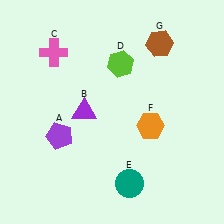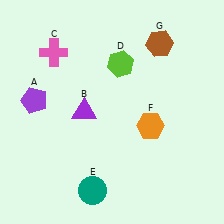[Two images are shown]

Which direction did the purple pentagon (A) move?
The purple pentagon (A) moved up.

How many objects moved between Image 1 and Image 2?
2 objects moved between the two images.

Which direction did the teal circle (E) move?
The teal circle (E) moved left.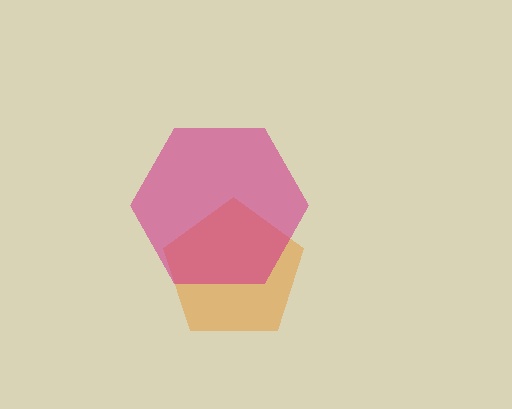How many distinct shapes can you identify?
There are 2 distinct shapes: an orange pentagon, a magenta hexagon.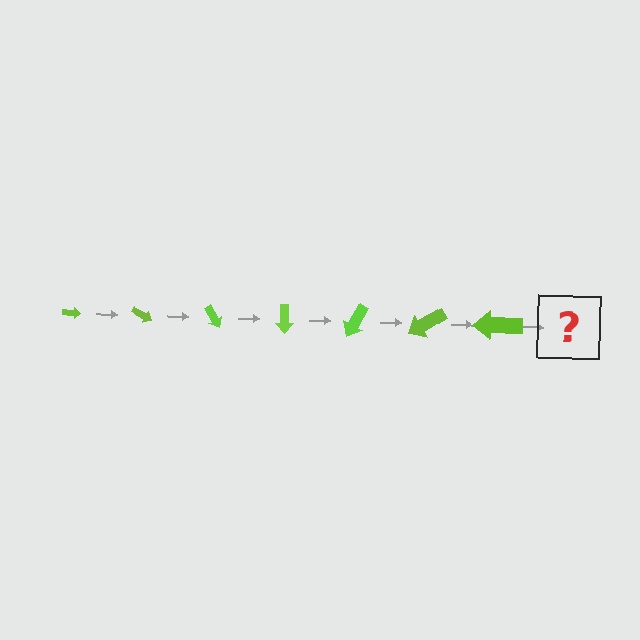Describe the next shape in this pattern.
It should be an arrow, larger than the previous one and rotated 210 degrees from the start.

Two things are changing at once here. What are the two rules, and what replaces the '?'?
The two rules are that the arrow grows larger each step and it rotates 30 degrees each step. The '?' should be an arrow, larger than the previous one and rotated 210 degrees from the start.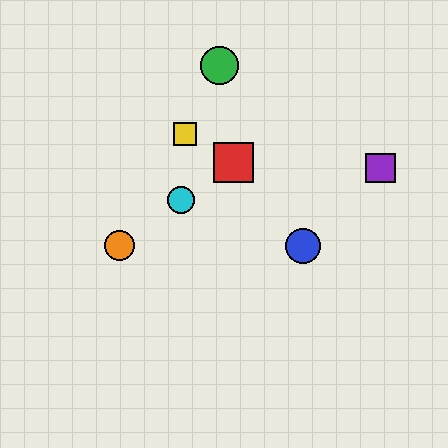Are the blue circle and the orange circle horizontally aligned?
Yes, both are at y≈246.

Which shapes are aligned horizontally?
The blue circle, the orange circle are aligned horizontally.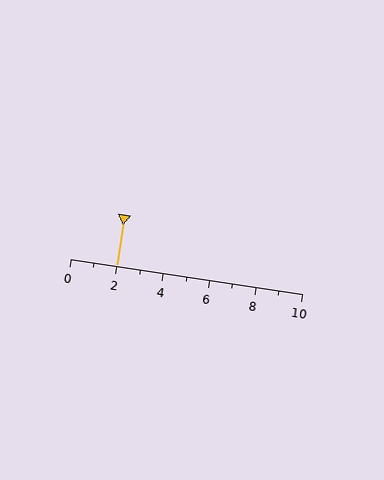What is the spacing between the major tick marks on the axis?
The major ticks are spaced 2 apart.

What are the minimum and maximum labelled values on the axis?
The axis runs from 0 to 10.